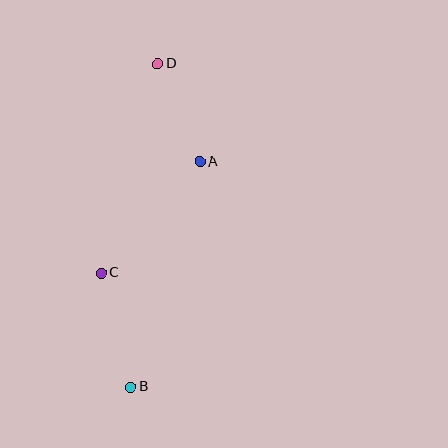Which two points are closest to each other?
Points A and D are closest to each other.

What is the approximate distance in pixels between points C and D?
The distance between C and D is approximately 217 pixels.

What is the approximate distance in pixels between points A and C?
The distance between A and C is approximately 149 pixels.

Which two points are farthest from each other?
Points B and D are farthest from each other.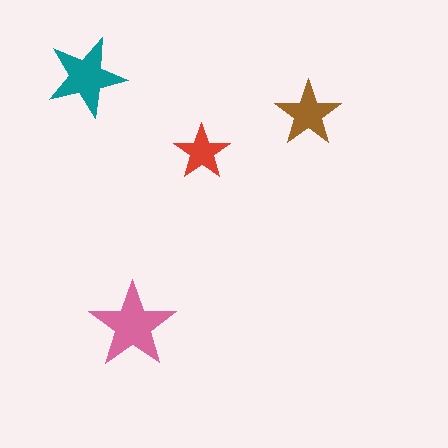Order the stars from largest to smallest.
the pink one, the teal one, the brown one, the red one.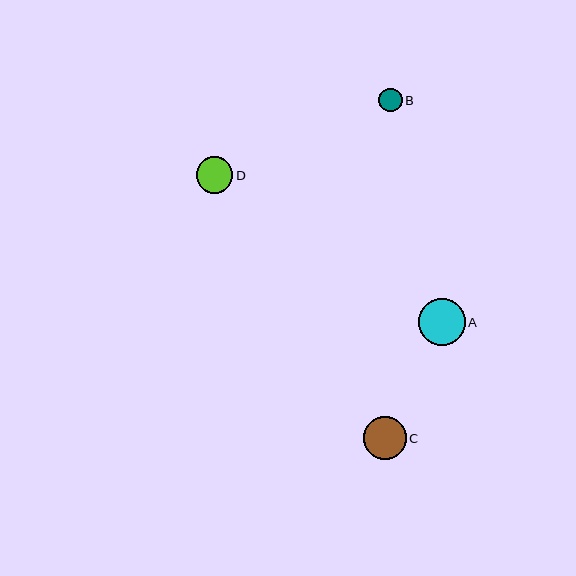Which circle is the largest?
Circle A is the largest with a size of approximately 47 pixels.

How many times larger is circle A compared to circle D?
Circle A is approximately 1.3 times the size of circle D.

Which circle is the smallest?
Circle B is the smallest with a size of approximately 23 pixels.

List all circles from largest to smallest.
From largest to smallest: A, C, D, B.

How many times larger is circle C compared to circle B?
Circle C is approximately 1.8 times the size of circle B.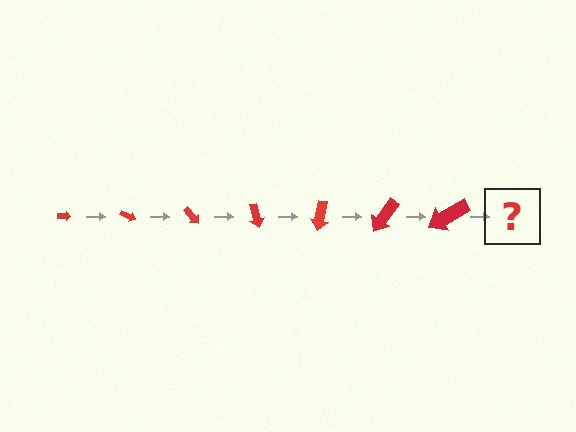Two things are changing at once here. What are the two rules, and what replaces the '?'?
The two rules are that the arrow grows larger each step and it rotates 25 degrees each step. The '?' should be an arrow, larger than the previous one and rotated 175 degrees from the start.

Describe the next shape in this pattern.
It should be an arrow, larger than the previous one and rotated 175 degrees from the start.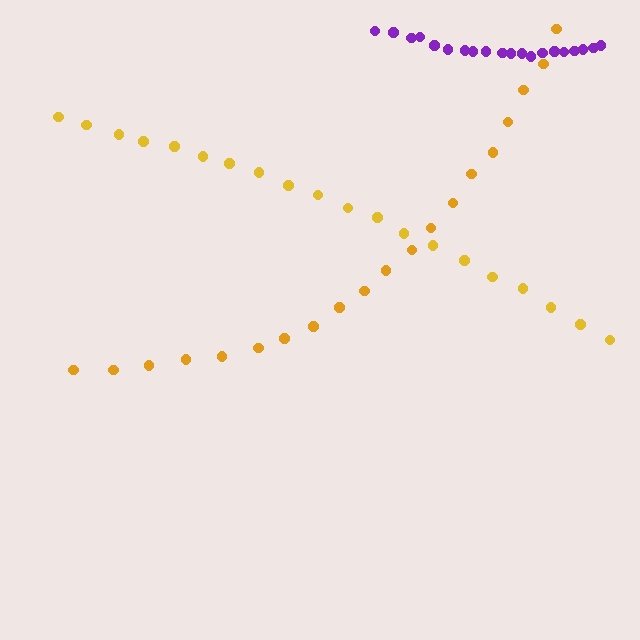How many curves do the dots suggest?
There are 3 distinct paths.